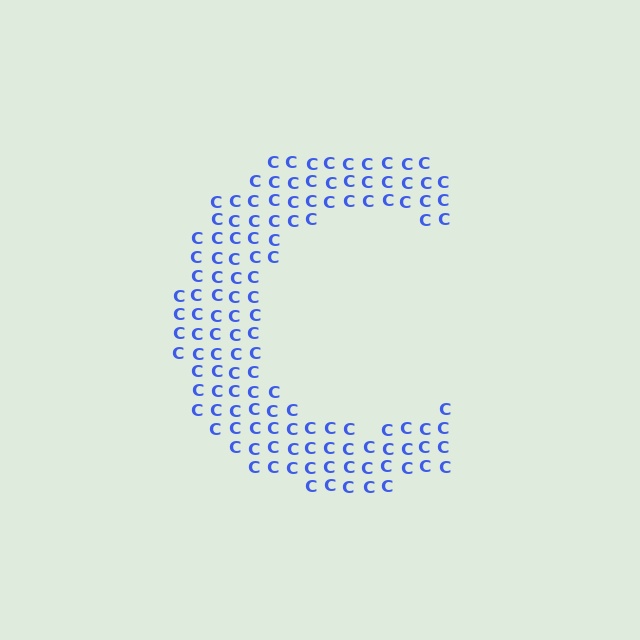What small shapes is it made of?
It is made of small letter C's.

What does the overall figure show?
The overall figure shows the letter C.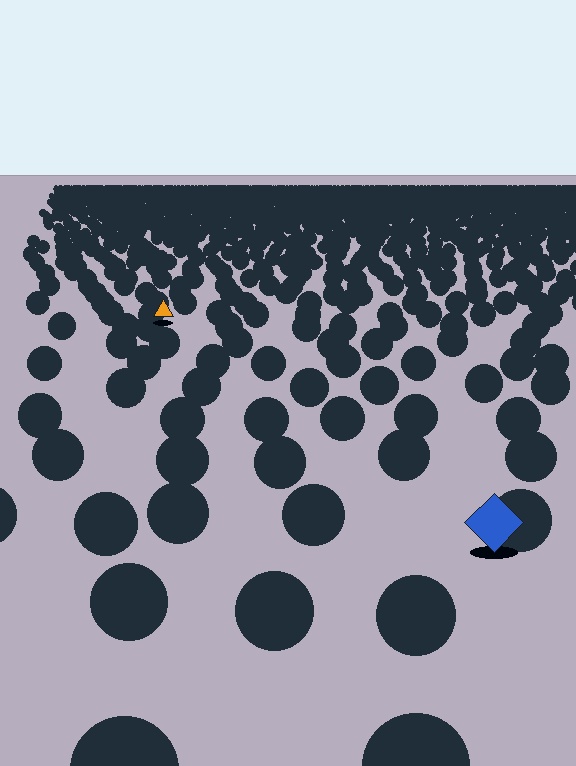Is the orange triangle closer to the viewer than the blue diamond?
No. The blue diamond is closer — you can tell from the texture gradient: the ground texture is coarser near it.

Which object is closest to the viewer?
The blue diamond is closest. The texture marks near it are larger and more spread out.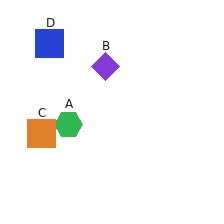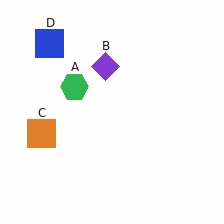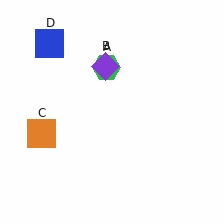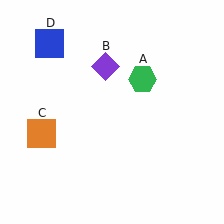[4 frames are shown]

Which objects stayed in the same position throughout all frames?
Purple diamond (object B) and orange square (object C) and blue square (object D) remained stationary.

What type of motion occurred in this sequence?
The green hexagon (object A) rotated clockwise around the center of the scene.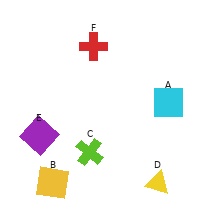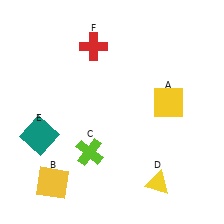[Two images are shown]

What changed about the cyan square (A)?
In Image 1, A is cyan. In Image 2, it changed to yellow.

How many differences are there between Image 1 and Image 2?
There are 2 differences between the two images.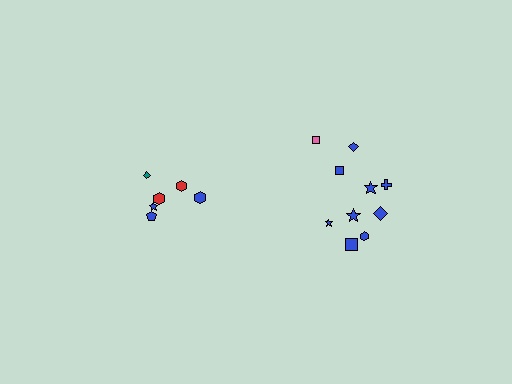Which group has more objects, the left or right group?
The right group.